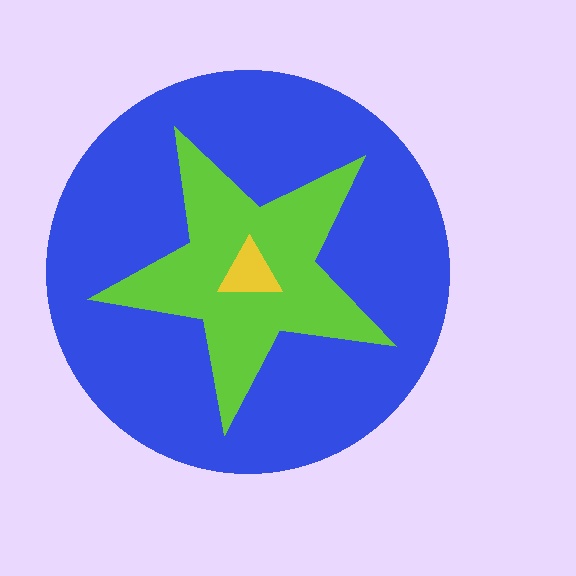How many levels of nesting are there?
3.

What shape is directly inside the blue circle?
The lime star.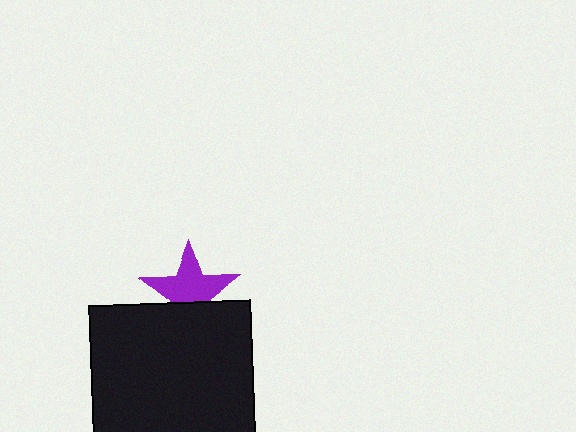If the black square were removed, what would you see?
You would see the complete purple star.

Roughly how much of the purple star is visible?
Most of it is visible (roughly 66%).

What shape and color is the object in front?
The object in front is a black square.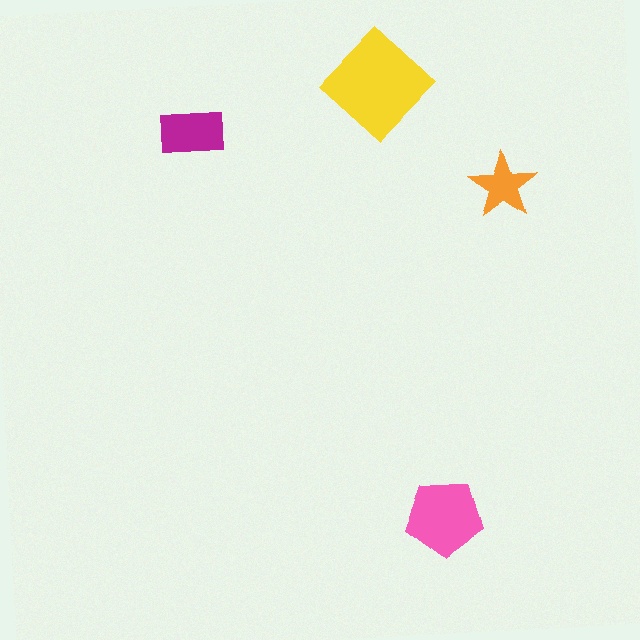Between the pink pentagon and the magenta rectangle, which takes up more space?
The pink pentagon.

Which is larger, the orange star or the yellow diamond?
The yellow diamond.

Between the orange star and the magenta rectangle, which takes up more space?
The magenta rectangle.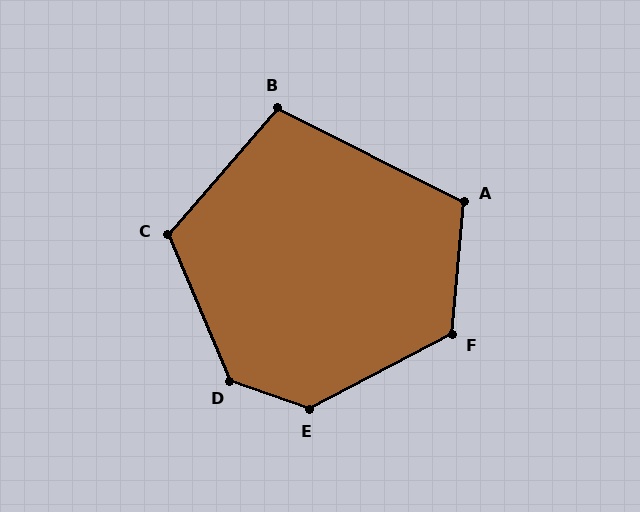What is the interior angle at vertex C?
Approximately 116 degrees (obtuse).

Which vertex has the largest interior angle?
D, at approximately 133 degrees.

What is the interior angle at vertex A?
Approximately 112 degrees (obtuse).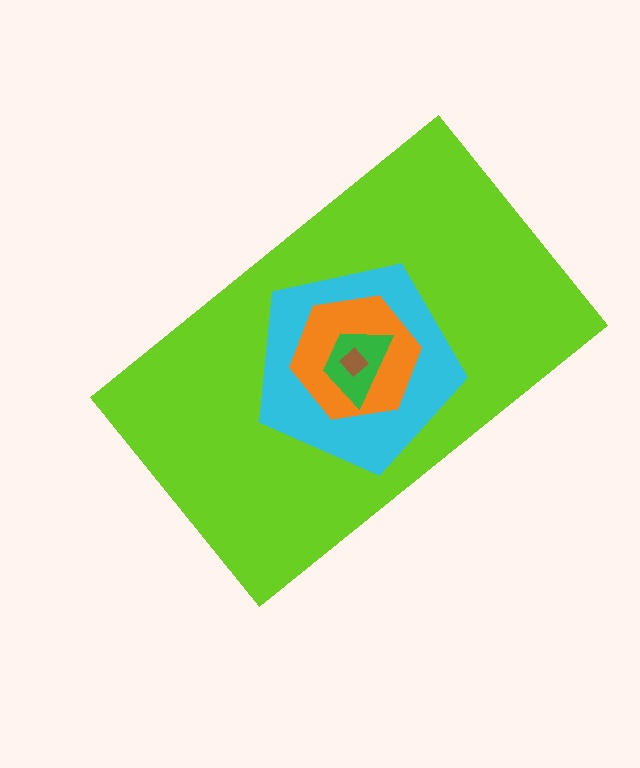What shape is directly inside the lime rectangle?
The cyan pentagon.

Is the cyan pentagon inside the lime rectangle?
Yes.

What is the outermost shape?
The lime rectangle.